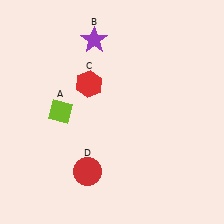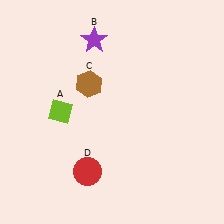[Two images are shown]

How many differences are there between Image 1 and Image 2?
There is 1 difference between the two images.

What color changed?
The hexagon (C) changed from red in Image 1 to brown in Image 2.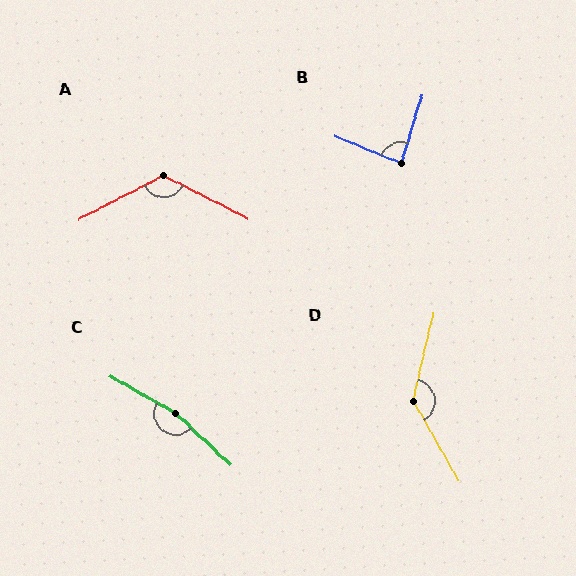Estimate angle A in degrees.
Approximately 126 degrees.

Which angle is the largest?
C, at approximately 167 degrees.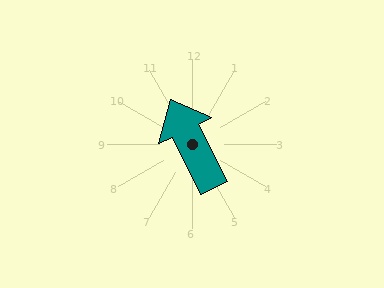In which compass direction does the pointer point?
Northwest.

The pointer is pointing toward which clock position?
Roughly 11 o'clock.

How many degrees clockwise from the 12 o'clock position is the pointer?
Approximately 334 degrees.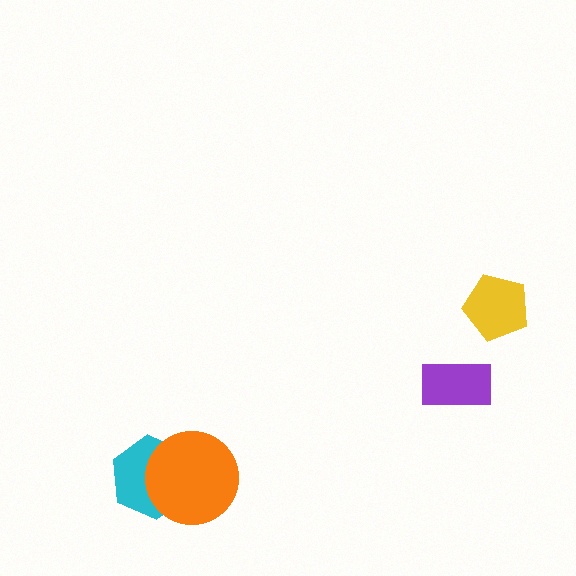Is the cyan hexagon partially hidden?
Yes, it is partially covered by another shape.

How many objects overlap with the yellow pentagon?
0 objects overlap with the yellow pentagon.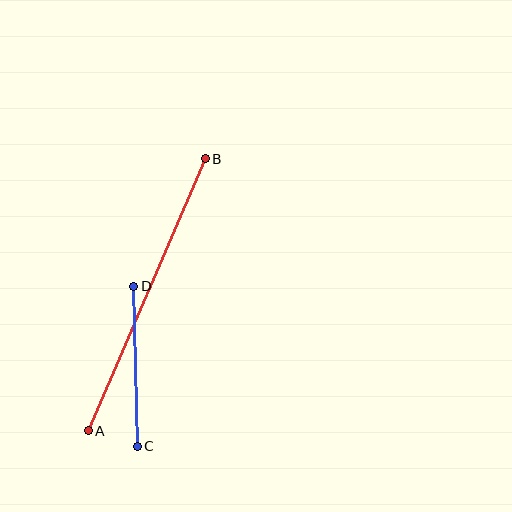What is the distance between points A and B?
The distance is approximately 296 pixels.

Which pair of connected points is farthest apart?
Points A and B are farthest apart.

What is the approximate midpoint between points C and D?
The midpoint is at approximately (135, 366) pixels.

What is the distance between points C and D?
The distance is approximately 160 pixels.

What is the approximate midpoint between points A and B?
The midpoint is at approximately (147, 295) pixels.